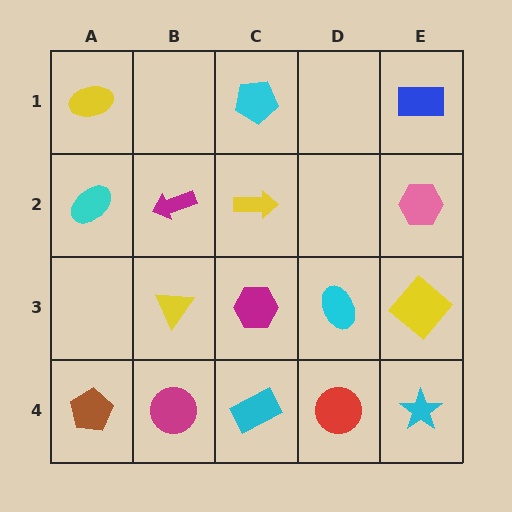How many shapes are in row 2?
4 shapes.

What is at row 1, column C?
A cyan pentagon.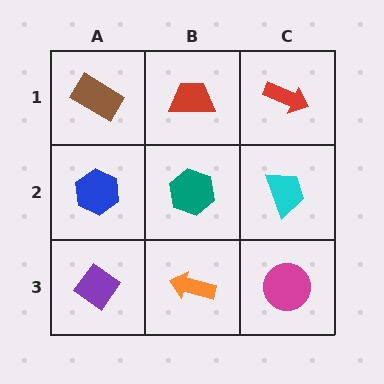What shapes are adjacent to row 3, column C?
A cyan trapezoid (row 2, column C), an orange arrow (row 3, column B).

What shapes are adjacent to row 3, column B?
A teal hexagon (row 2, column B), a purple diamond (row 3, column A), a magenta circle (row 3, column C).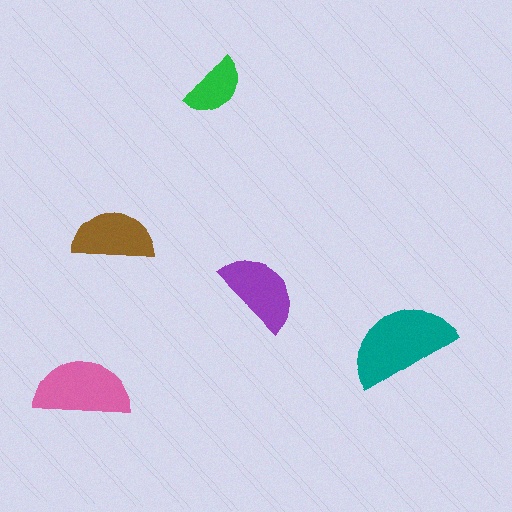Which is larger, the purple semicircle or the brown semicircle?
The purple one.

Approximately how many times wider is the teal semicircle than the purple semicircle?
About 1.5 times wider.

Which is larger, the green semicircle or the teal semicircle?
The teal one.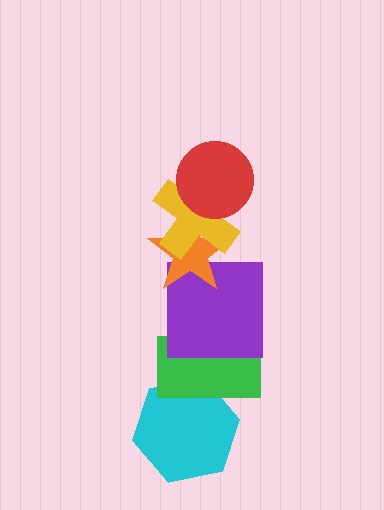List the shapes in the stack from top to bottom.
From top to bottom: the red circle, the yellow cross, the orange star, the purple square, the green rectangle, the cyan hexagon.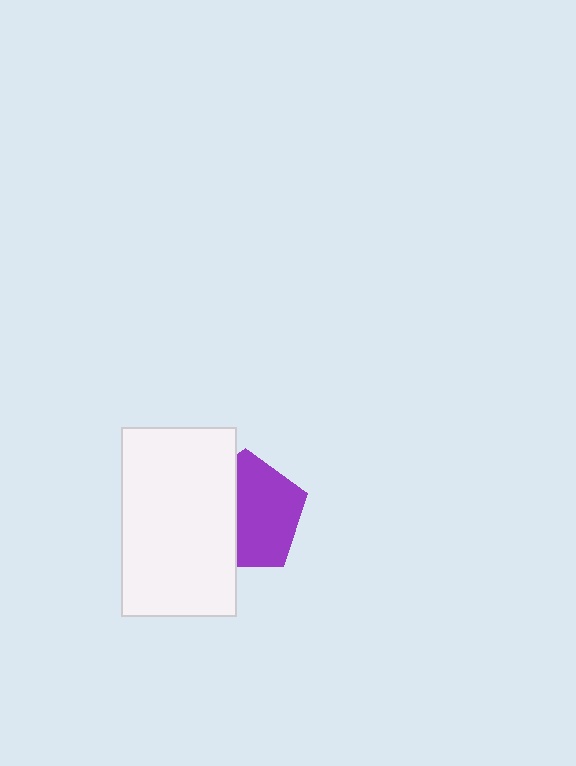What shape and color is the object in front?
The object in front is a white rectangle.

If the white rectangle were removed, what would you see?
You would see the complete purple pentagon.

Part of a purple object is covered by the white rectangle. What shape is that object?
It is a pentagon.